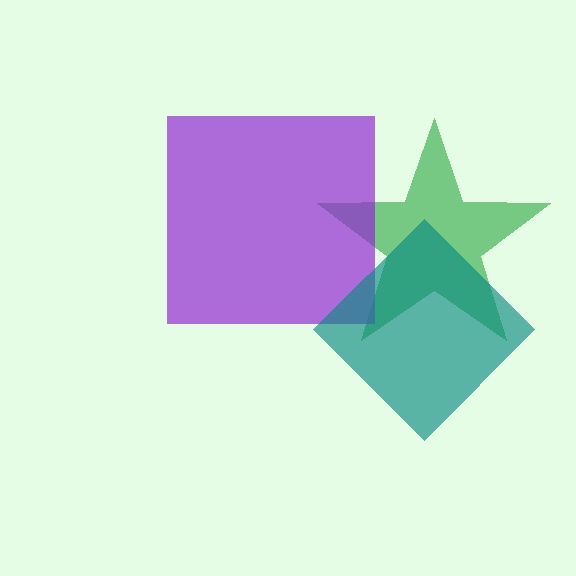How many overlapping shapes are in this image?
There are 3 overlapping shapes in the image.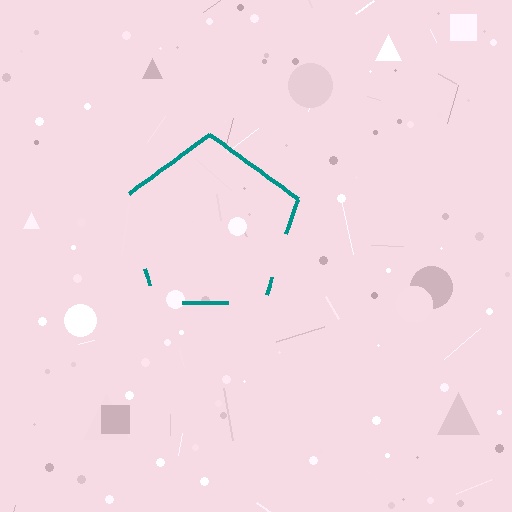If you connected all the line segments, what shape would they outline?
They would outline a pentagon.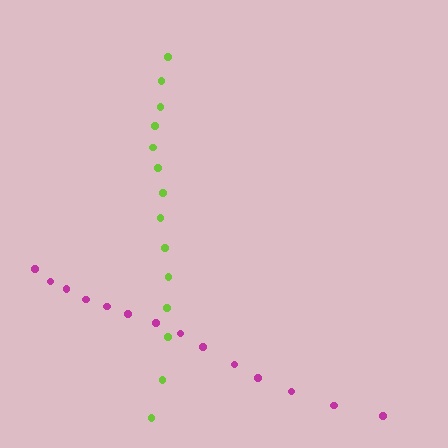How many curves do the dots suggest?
There are 2 distinct paths.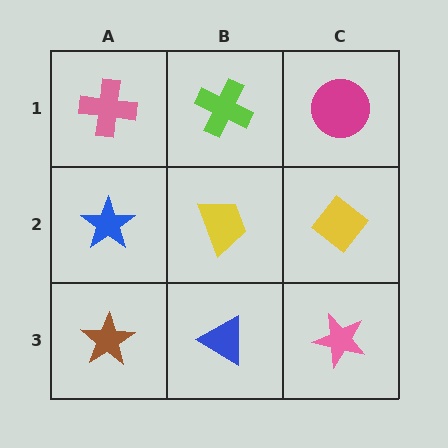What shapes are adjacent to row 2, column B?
A lime cross (row 1, column B), a blue triangle (row 3, column B), a blue star (row 2, column A), a yellow diamond (row 2, column C).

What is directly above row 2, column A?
A pink cross.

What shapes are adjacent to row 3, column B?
A yellow trapezoid (row 2, column B), a brown star (row 3, column A), a pink star (row 3, column C).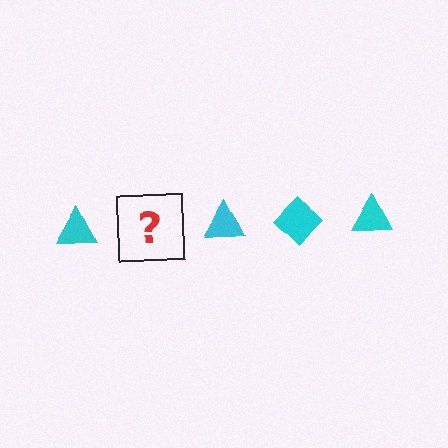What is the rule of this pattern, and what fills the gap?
The rule is that the pattern cycles through triangle, diamond shapes in cyan. The gap should be filled with a cyan diamond.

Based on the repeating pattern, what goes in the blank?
The blank should be a cyan diamond.